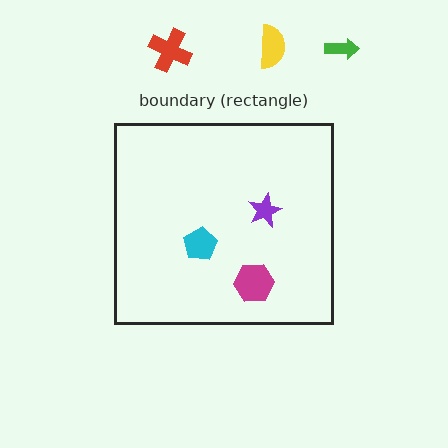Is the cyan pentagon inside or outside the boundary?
Inside.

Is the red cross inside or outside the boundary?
Outside.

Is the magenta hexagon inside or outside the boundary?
Inside.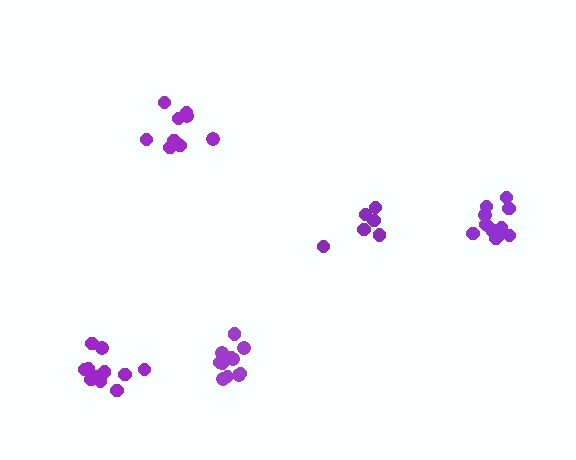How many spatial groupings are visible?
There are 5 spatial groupings.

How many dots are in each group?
Group 1: 6 dots, Group 2: 12 dots, Group 3: 11 dots, Group 4: 9 dots, Group 5: 11 dots (49 total).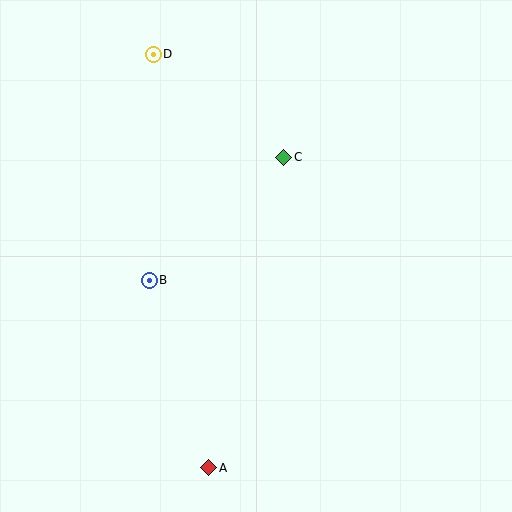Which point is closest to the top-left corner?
Point D is closest to the top-left corner.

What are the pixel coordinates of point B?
Point B is at (149, 280).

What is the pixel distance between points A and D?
The distance between A and D is 417 pixels.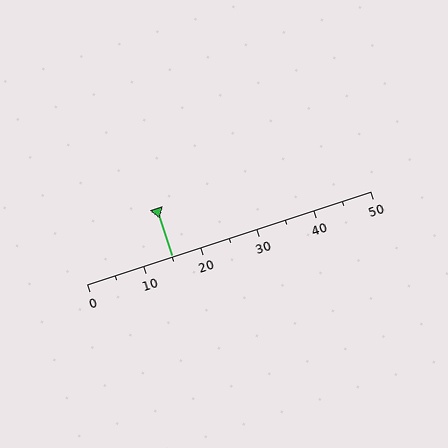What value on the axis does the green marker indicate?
The marker indicates approximately 15.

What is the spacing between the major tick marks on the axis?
The major ticks are spaced 10 apart.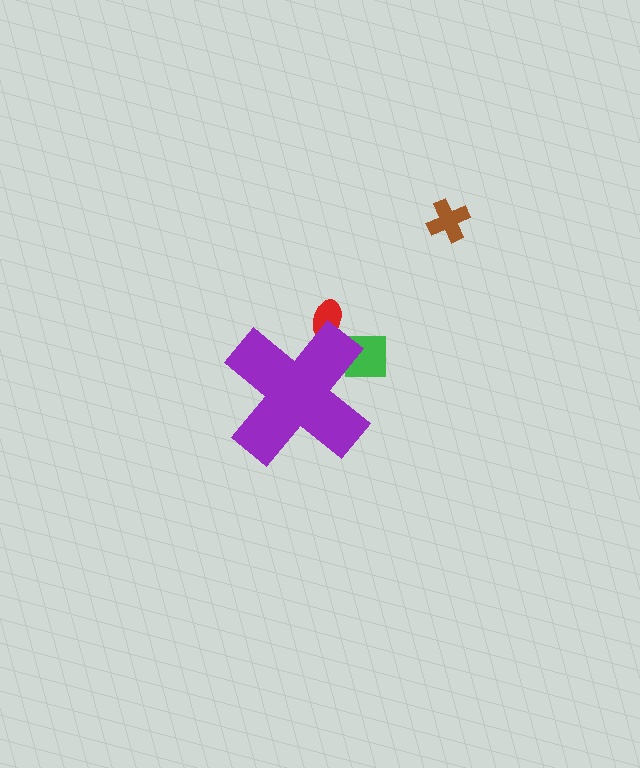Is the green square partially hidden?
Yes, the green square is partially hidden behind the purple cross.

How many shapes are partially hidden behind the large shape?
2 shapes are partially hidden.